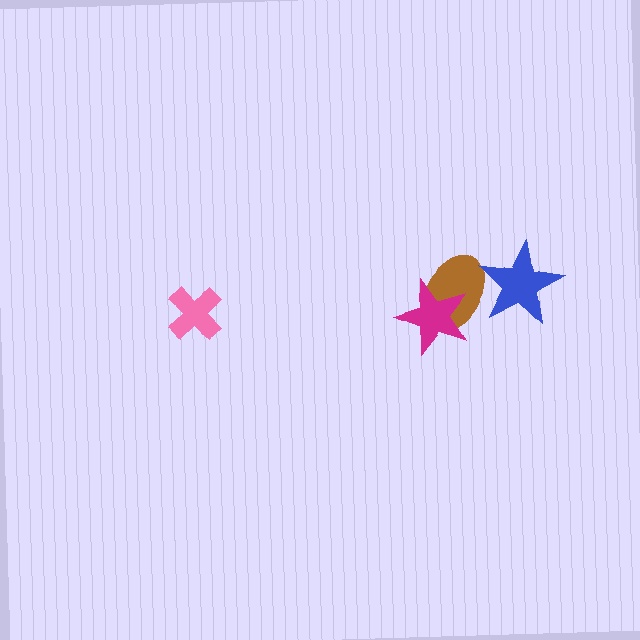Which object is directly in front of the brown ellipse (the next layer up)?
The magenta star is directly in front of the brown ellipse.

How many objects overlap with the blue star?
1 object overlaps with the blue star.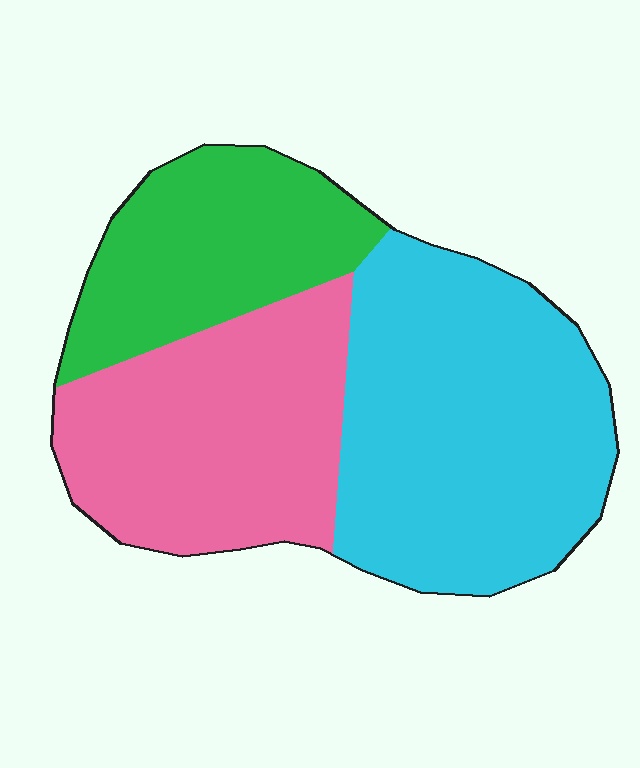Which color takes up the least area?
Green, at roughly 25%.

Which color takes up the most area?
Cyan, at roughly 45%.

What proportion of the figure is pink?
Pink takes up about one third (1/3) of the figure.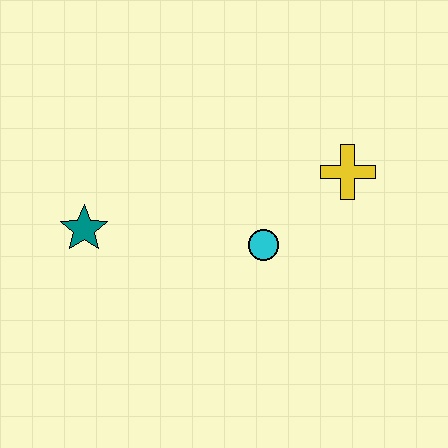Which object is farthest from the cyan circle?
The teal star is farthest from the cyan circle.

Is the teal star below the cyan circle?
No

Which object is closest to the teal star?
The cyan circle is closest to the teal star.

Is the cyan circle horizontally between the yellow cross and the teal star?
Yes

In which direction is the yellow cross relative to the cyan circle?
The yellow cross is to the right of the cyan circle.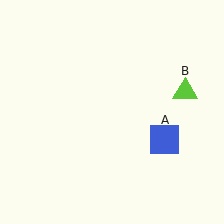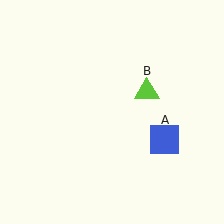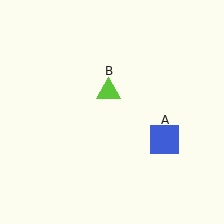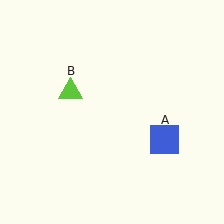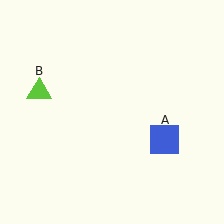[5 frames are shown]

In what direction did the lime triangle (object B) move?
The lime triangle (object B) moved left.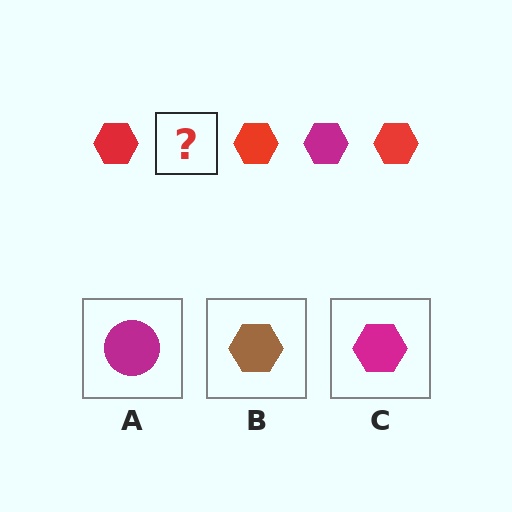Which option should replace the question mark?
Option C.